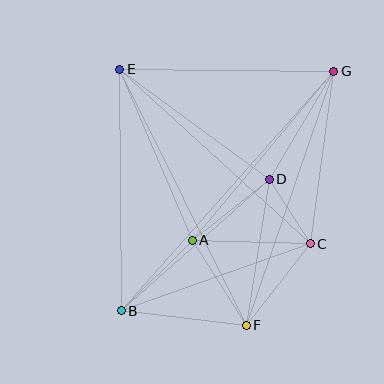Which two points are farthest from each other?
Points B and G are farthest from each other.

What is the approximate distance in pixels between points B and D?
The distance between B and D is approximately 198 pixels.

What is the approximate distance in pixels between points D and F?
The distance between D and F is approximately 148 pixels.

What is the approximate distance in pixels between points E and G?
The distance between E and G is approximately 214 pixels.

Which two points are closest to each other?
Points C and D are closest to each other.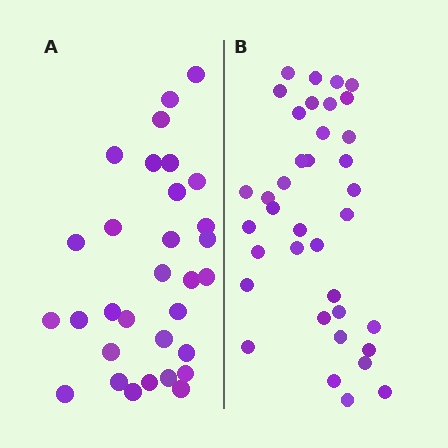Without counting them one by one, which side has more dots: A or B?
Region B (the right region) has more dots.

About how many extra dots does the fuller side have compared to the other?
Region B has about 6 more dots than region A.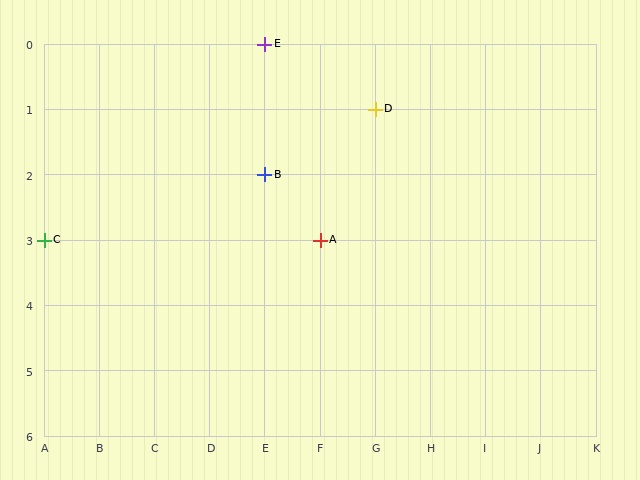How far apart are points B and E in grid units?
Points B and E are 2 rows apart.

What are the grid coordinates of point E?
Point E is at grid coordinates (E, 0).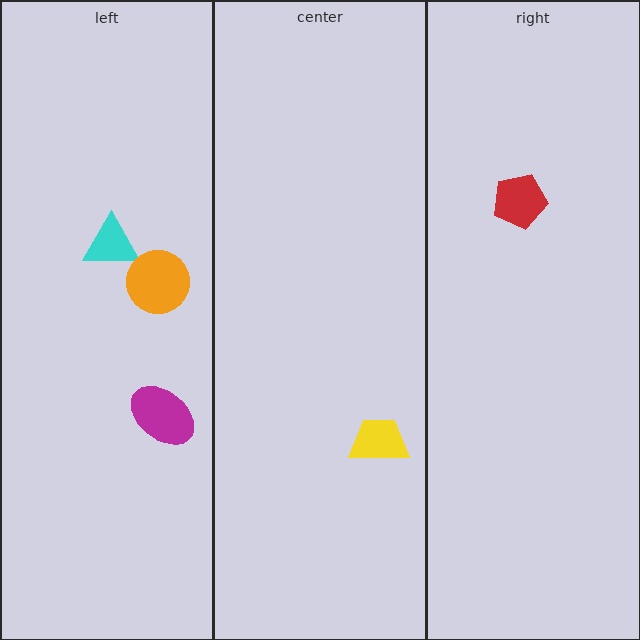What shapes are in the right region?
The red pentagon.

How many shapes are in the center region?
1.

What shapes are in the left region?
The cyan triangle, the orange circle, the magenta ellipse.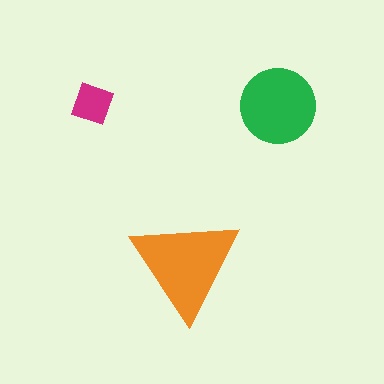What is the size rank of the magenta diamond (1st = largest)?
3rd.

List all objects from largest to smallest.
The orange triangle, the green circle, the magenta diamond.